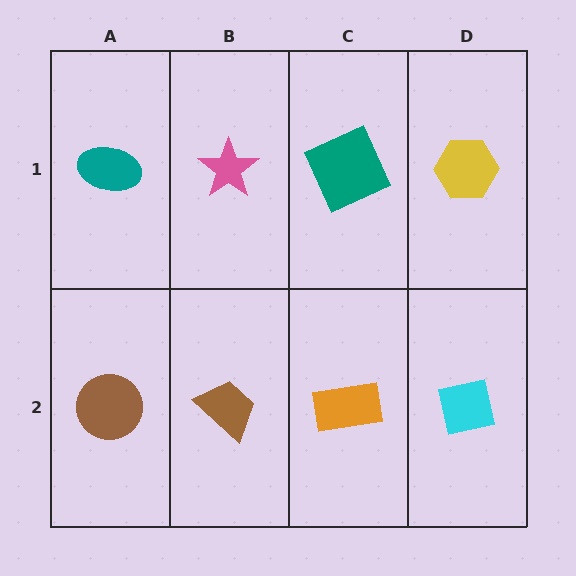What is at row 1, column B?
A pink star.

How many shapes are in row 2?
4 shapes.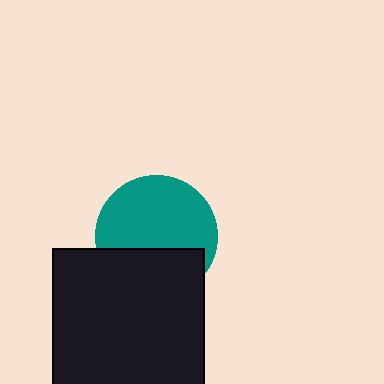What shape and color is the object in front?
The object in front is a black square.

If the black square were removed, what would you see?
You would see the complete teal circle.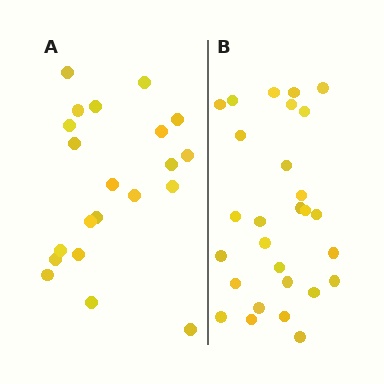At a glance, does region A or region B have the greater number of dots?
Region B (the right region) has more dots.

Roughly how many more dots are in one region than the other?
Region B has roughly 8 or so more dots than region A.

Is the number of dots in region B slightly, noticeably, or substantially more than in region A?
Region B has noticeably more, but not dramatically so. The ratio is roughly 1.3 to 1.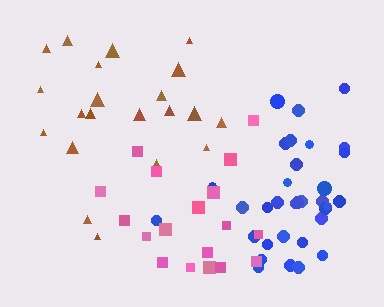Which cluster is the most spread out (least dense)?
Pink.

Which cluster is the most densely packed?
Blue.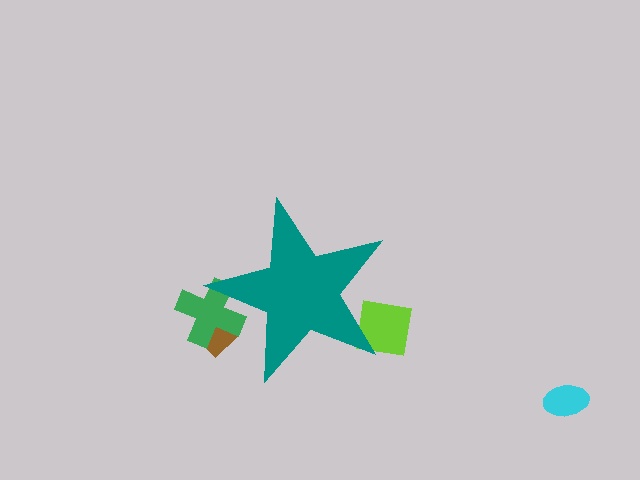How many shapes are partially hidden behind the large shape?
3 shapes are partially hidden.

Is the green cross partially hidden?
Yes, the green cross is partially hidden behind the teal star.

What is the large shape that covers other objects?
A teal star.